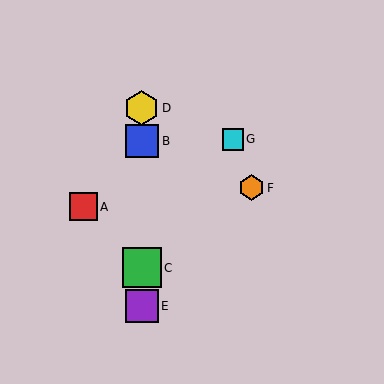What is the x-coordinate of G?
Object G is at x≈233.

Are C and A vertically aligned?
No, C is at x≈142 and A is at x≈84.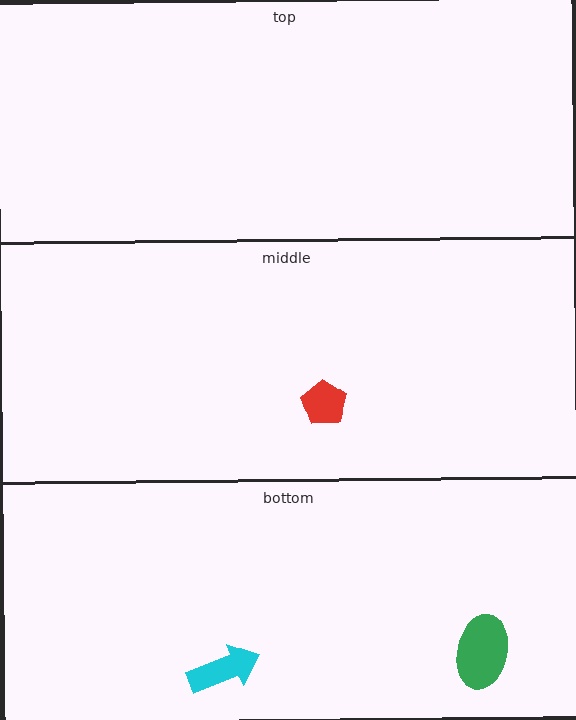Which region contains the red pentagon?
The middle region.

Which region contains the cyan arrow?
The bottom region.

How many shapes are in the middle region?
1.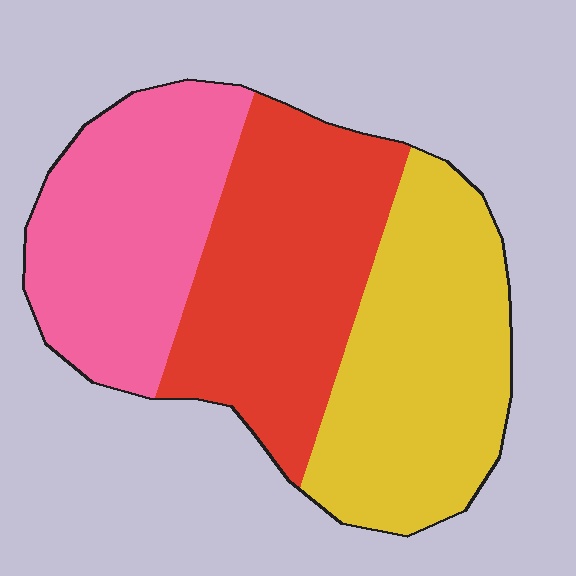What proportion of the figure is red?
Red covers 35% of the figure.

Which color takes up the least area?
Pink, at roughly 30%.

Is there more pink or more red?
Red.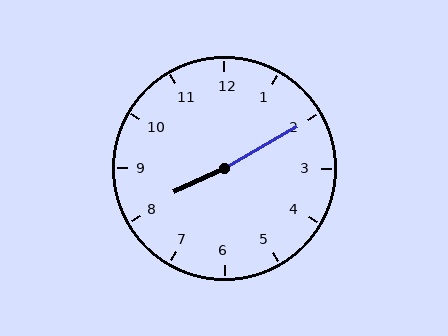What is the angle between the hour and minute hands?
Approximately 175 degrees.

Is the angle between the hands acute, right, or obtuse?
It is obtuse.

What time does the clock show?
8:10.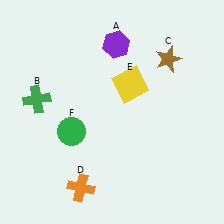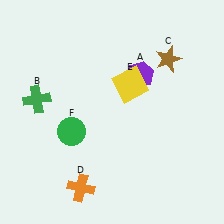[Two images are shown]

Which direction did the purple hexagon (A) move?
The purple hexagon (A) moved down.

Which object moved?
The purple hexagon (A) moved down.